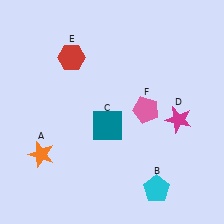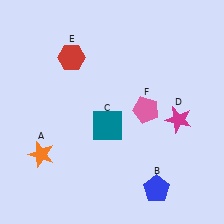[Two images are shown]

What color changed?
The pentagon (B) changed from cyan in Image 1 to blue in Image 2.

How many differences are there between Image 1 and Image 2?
There is 1 difference between the two images.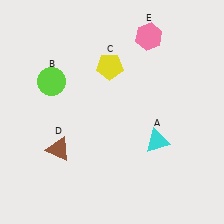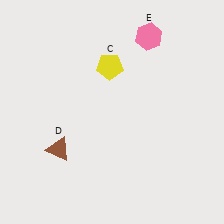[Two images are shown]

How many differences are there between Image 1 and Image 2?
There are 2 differences between the two images.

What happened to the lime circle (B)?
The lime circle (B) was removed in Image 2. It was in the top-left area of Image 1.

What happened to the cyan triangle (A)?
The cyan triangle (A) was removed in Image 2. It was in the bottom-right area of Image 1.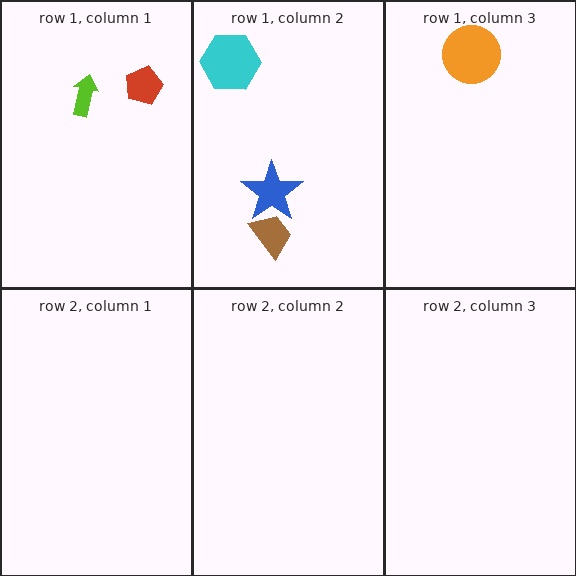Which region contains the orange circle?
The row 1, column 3 region.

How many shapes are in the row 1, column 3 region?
1.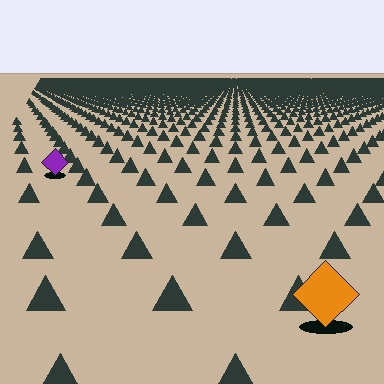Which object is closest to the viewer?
The orange diamond is closest. The texture marks near it are larger and more spread out.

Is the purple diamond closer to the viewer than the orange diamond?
No. The orange diamond is closer — you can tell from the texture gradient: the ground texture is coarser near it.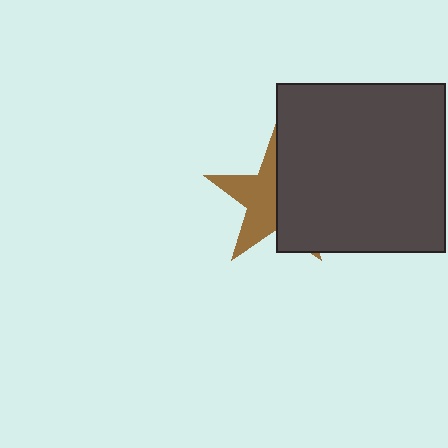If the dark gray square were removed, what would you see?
You would see the complete brown star.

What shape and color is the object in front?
The object in front is a dark gray square.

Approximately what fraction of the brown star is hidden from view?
Roughly 51% of the brown star is hidden behind the dark gray square.